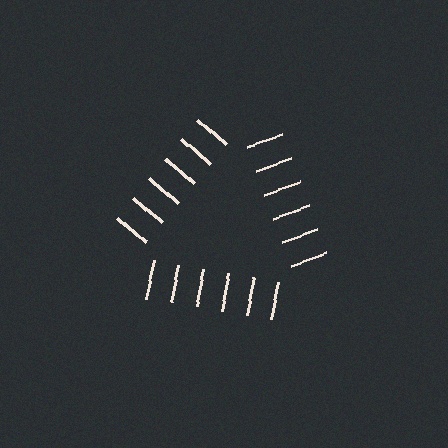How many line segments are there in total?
18 — 6 along each of the 3 edges.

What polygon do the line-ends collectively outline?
An illusory triangle — the line segments terminate on its edges but no continuous stroke is drawn.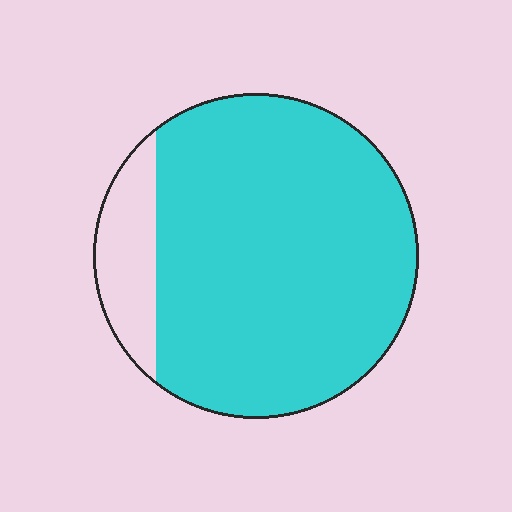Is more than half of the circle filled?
Yes.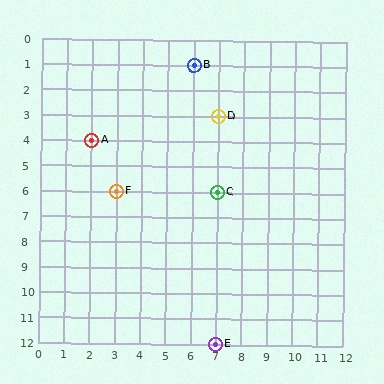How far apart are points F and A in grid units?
Points F and A are 1 column and 2 rows apart (about 2.2 grid units diagonally).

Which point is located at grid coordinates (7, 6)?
Point C is at (7, 6).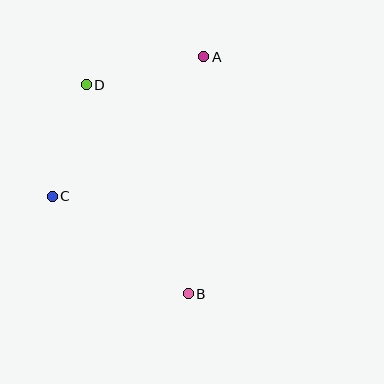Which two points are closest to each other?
Points C and D are closest to each other.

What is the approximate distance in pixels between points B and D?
The distance between B and D is approximately 233 pixels.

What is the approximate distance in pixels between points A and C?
The distance between A and C is approximately 206 pixels.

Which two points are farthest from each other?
Points A and B are farthest from each other.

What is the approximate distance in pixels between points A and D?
The distance between A and D is approximately 121 pixels.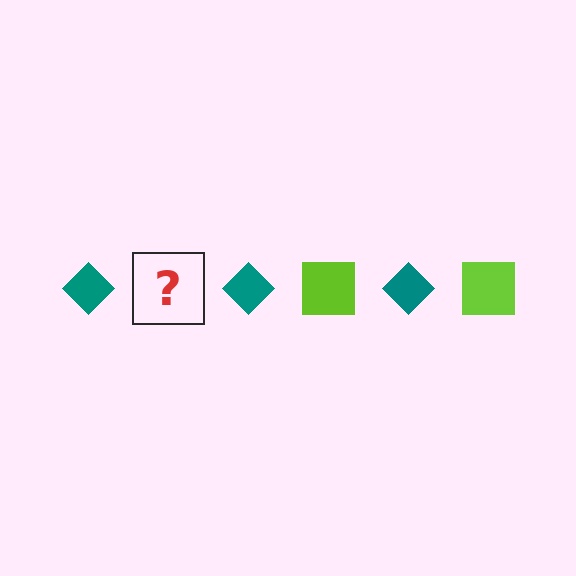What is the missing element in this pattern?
The missing element is a lime square.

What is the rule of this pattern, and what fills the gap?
The rule is that the pattern alternates between teal diamond and lime square. The gap should be filled with a lime square.